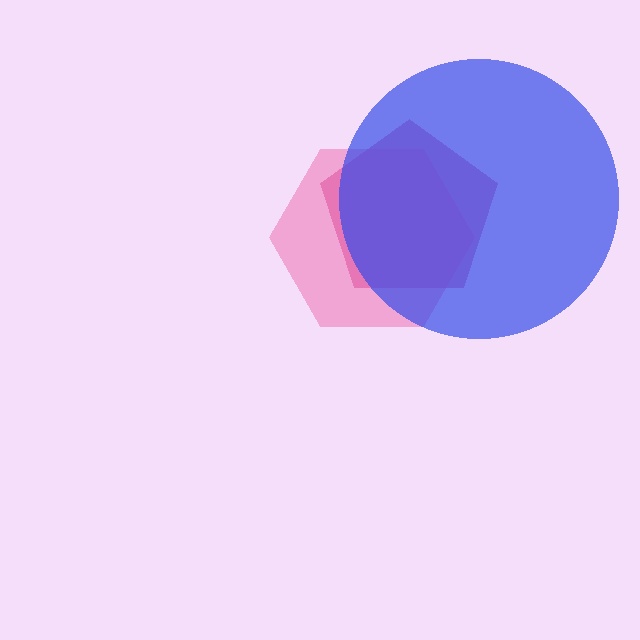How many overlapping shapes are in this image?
There are 3 overlapping shapes in the image.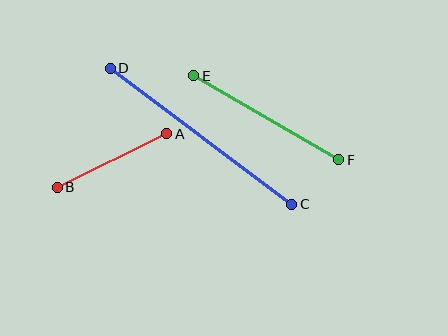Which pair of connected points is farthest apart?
Points C and D are farthest apart.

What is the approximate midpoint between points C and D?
The midpoint is at approximately (201, 136) pixels.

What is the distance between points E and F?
The distance is approximately 168 pixels.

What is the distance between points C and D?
The distance is approximately 227 pixels.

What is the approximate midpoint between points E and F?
The midpoint is at approximately (266, 118) pixels.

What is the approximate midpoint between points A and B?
The midpoint is at approximately (112, 160) pixels.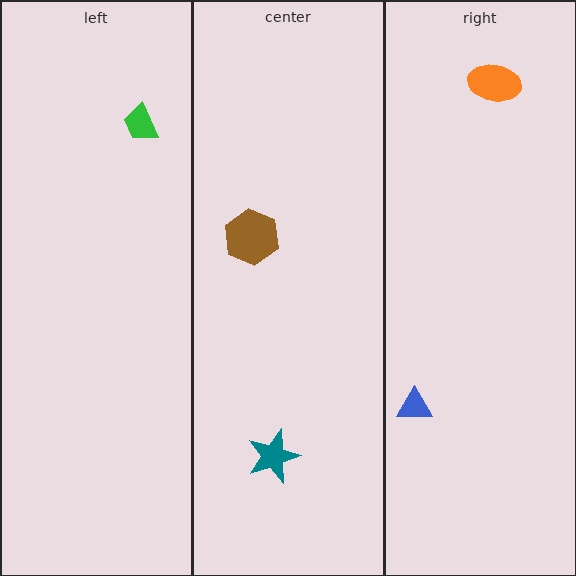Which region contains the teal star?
The center region.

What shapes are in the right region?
The orange ellipse, the blue triangle.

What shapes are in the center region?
The brown hexagon, the teal star.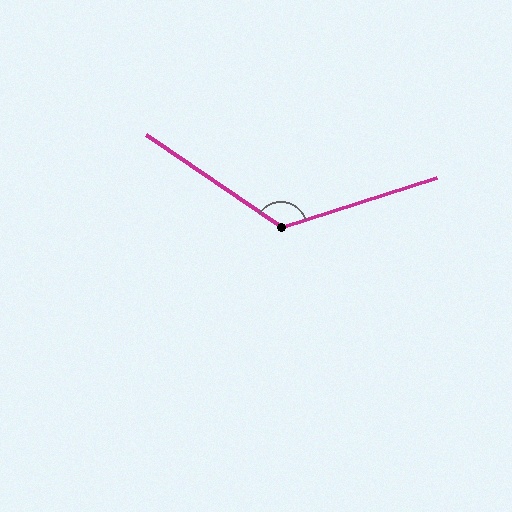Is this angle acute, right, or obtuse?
It is obtuse.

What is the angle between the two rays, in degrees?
Approximately 128 degrees.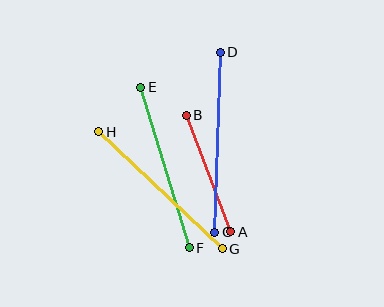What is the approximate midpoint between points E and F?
The midpoint is at approximately (165, 167) pixels.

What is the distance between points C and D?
The distance is approximately 180 pixels.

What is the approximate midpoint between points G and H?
The midpoint is at approximately (161, 190) pixels.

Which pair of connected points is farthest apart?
Points C and D are farthest apart.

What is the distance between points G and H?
The distance is approximately 170 pixels.